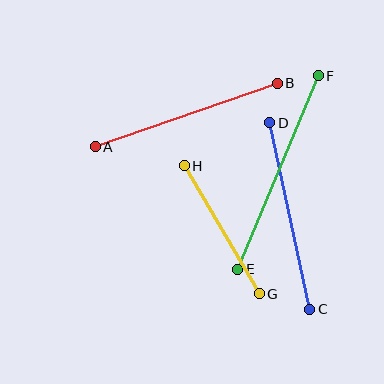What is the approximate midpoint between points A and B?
The midpoint is at approximately (186, 115) pixels.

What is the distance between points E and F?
The distance is approximately 210 pixels.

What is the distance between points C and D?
The distance is approximately 190 pixels.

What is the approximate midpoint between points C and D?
The midpoint is at approximately (290, 216) pixels.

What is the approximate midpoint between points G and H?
The midpoint is at approximately (222, 230) pixels.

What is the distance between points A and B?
The distance is approximately 193 pixels.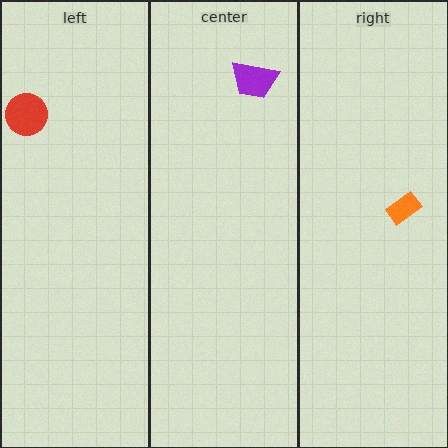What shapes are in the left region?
The red circle.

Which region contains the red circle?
The left region.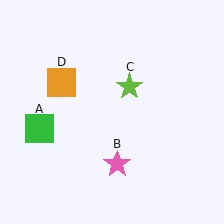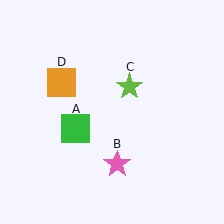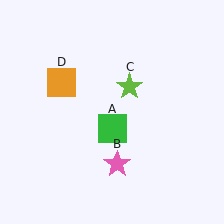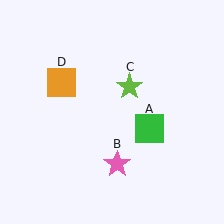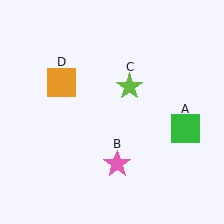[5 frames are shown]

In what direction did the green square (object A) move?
The green square (object A) moved right.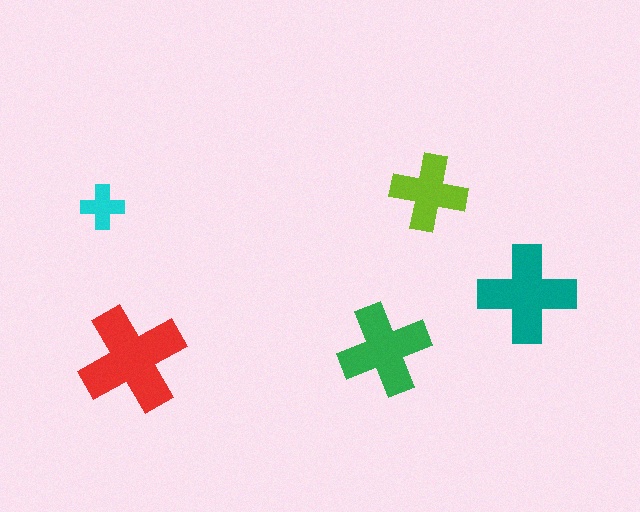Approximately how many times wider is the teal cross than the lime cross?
About 1.5 times wider.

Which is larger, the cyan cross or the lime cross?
The lime one.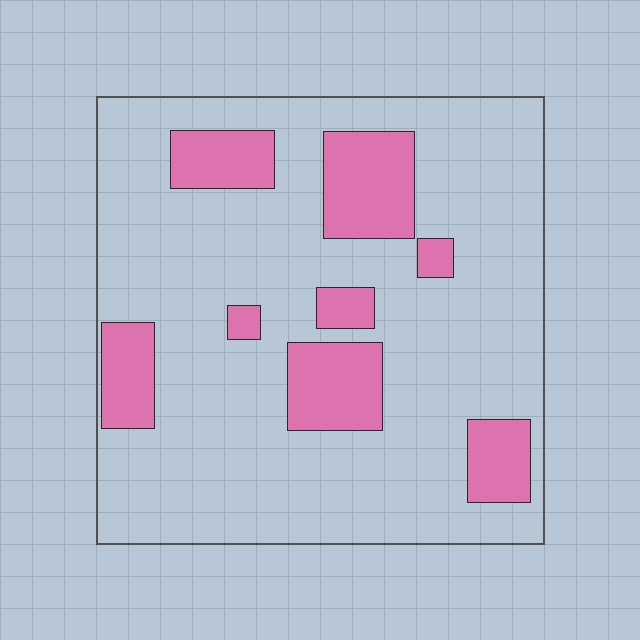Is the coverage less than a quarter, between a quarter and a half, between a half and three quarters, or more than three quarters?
Less than a quarter.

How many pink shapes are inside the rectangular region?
8.